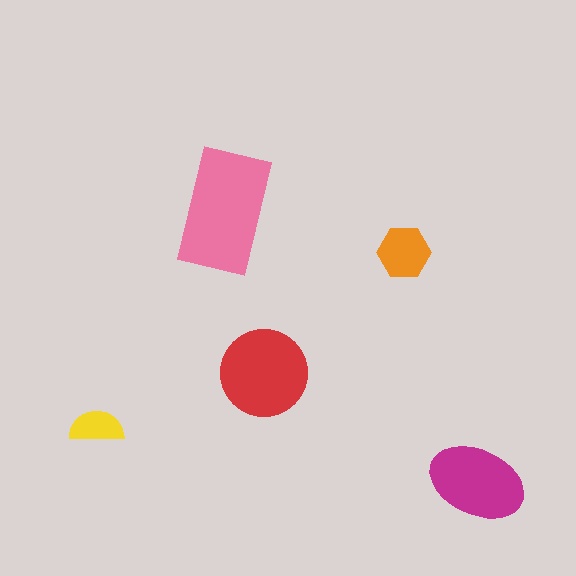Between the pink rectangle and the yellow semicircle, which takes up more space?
The pink rectangle.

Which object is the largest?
The pink rectangle.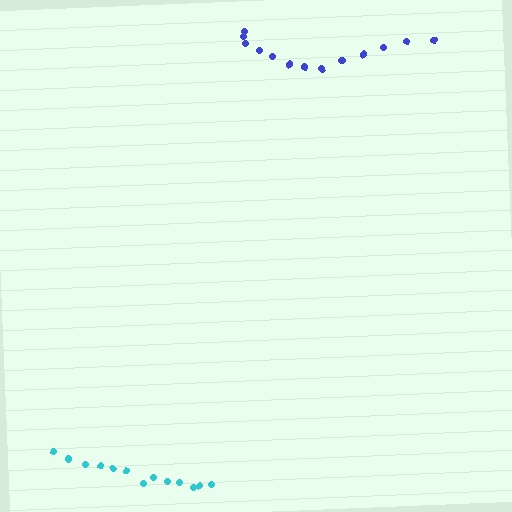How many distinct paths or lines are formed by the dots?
There are 2 distinct paths.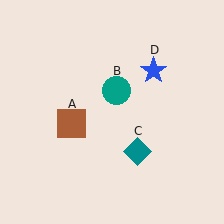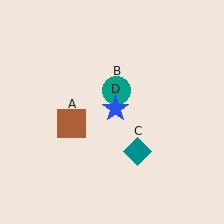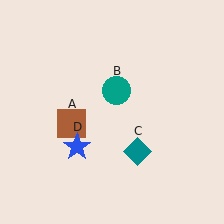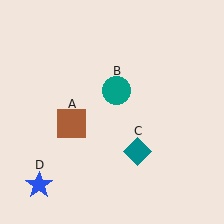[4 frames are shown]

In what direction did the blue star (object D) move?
The blue star (object D) moved down and to the left.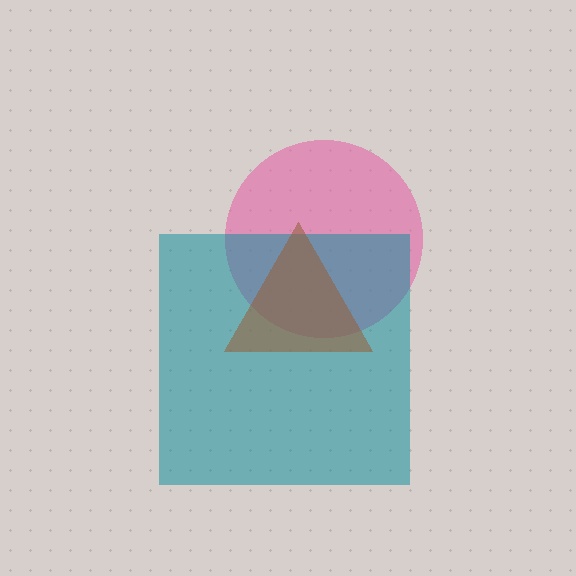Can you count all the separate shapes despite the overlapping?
Yes, there are 3 separate shapes.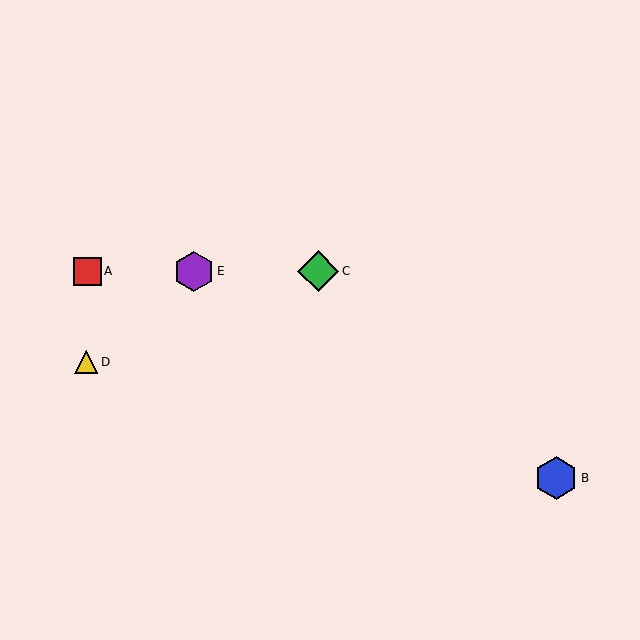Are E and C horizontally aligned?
Yes, both are at y≈271.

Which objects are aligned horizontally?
Objects A, C, E are aligned horizontally.